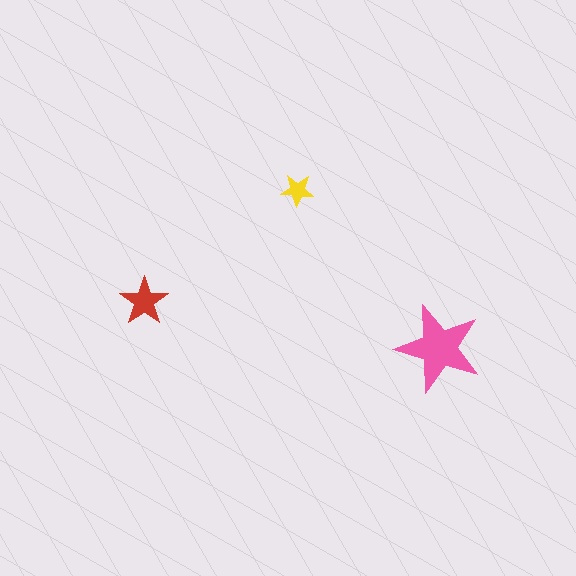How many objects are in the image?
There are 3 objects in the image.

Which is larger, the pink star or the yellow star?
The pink one.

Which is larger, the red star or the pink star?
The pink one.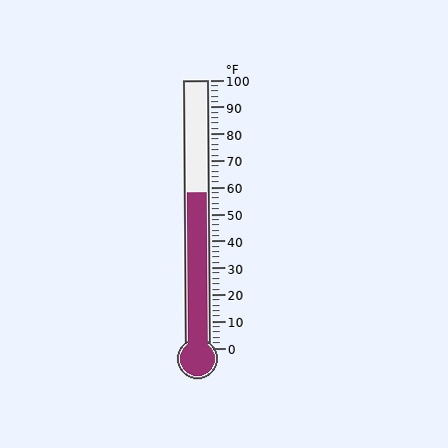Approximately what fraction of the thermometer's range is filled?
The thermometer is filled to approximately 60% of its range.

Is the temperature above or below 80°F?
The temperature is below 80°F.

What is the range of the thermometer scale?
The thermometer scale ranges from 0°F to 100°F.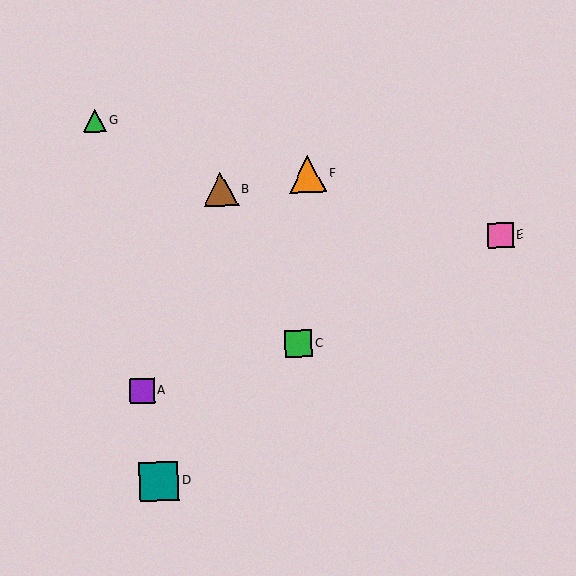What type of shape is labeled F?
Shape F is an orange triangle.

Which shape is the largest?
The teal square (labeled D) is the largest.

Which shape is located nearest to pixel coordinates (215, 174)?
The brown triangle (labeled B) at (221, 189) is nearest to that location.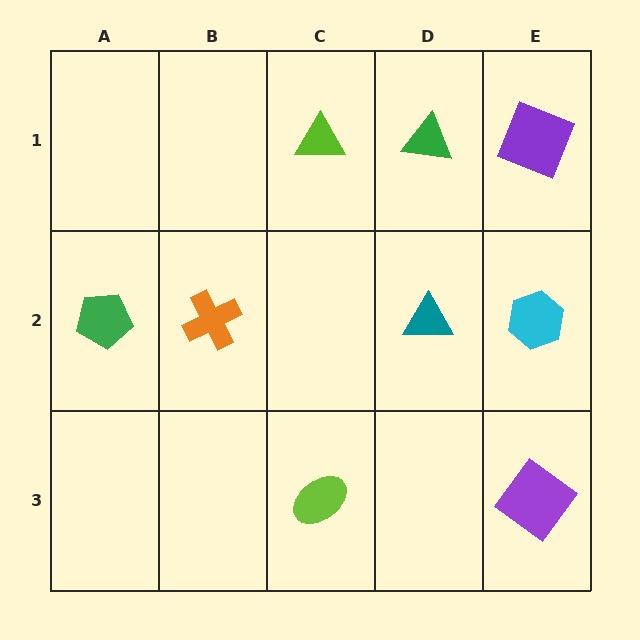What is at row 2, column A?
A green pentagon.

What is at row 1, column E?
A purple square.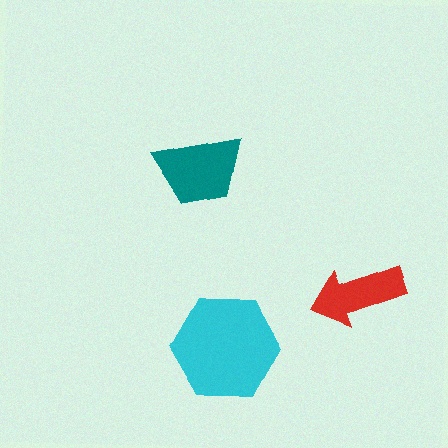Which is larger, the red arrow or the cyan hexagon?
The cyan hexagon.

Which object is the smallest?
The red arrow.